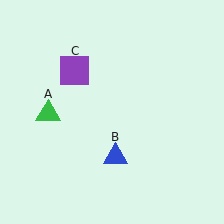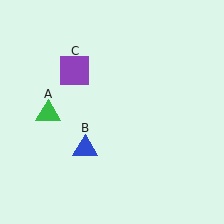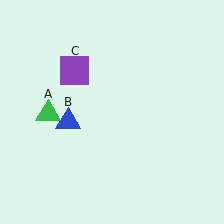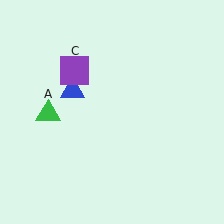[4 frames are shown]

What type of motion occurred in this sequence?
The blue triangle (object B) rotated clockwise around the center of the scene.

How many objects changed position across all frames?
1 object changed position: blue triangle (object B).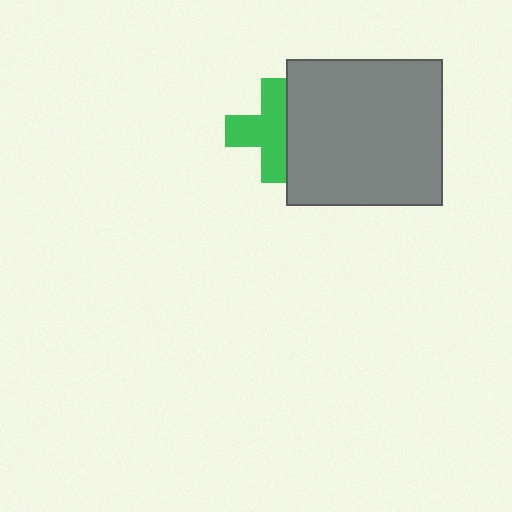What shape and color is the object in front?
The object in front is a gray rectangle.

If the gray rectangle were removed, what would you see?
You would see the complete green cross.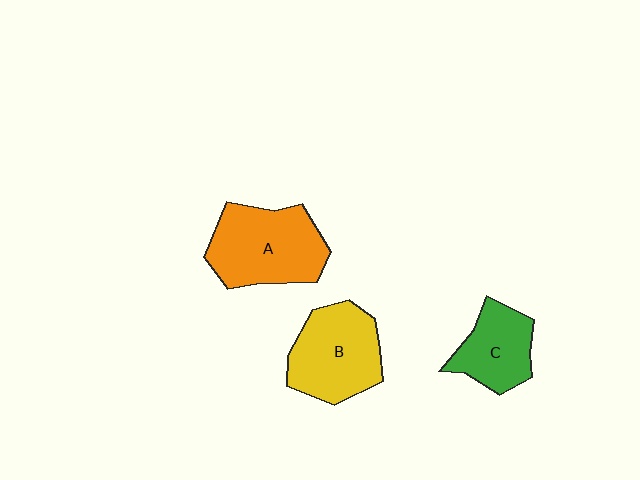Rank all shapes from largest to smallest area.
From largest to smallest: A (orange), B (yellow), C (green).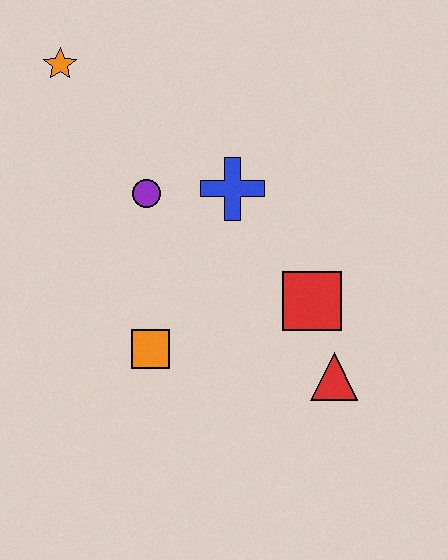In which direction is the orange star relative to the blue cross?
The orange star is to the left of the blue cross.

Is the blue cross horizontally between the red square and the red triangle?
No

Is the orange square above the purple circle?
No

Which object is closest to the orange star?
The purple circle is closest to the orange star.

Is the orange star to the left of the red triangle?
Yes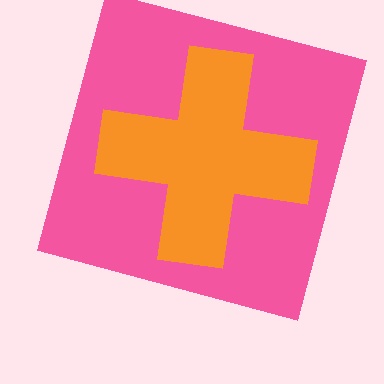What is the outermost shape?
The pink square.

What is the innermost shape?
The orange cross.